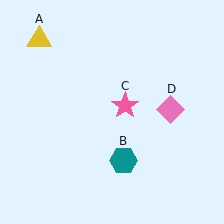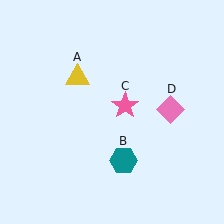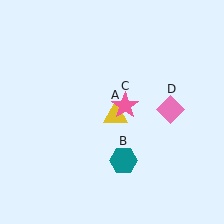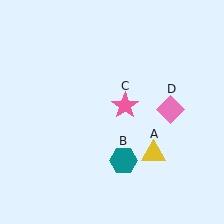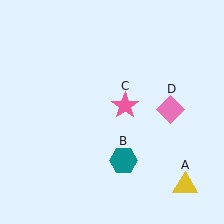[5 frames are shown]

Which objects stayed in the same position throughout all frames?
Teal hexagon (object B) and pink star (object C) and pink diamond (object D) remained stationary.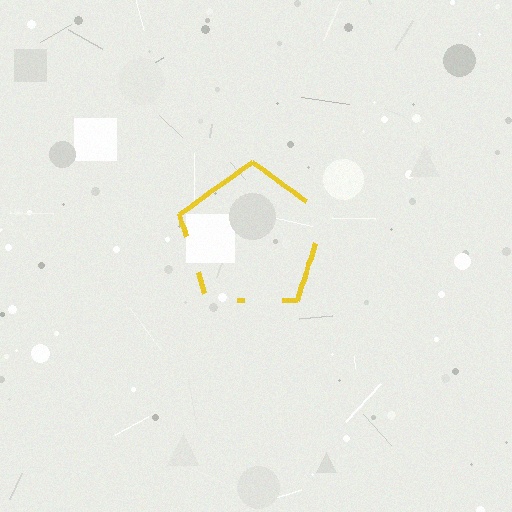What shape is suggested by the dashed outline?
The dashed outline suggests a pentagon.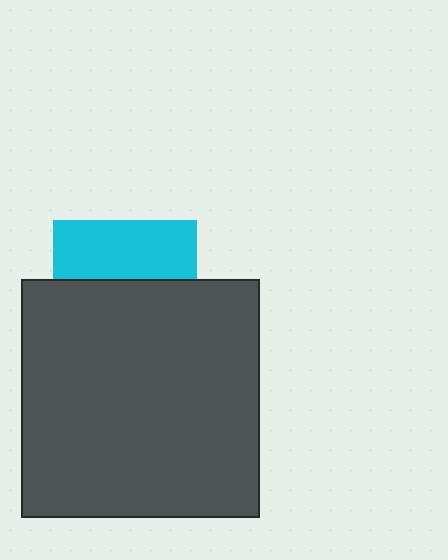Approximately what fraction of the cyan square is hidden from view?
Roughly 58% of the cyan square is hidden behind the dark gray square.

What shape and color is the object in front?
The object in front is a dark gray square.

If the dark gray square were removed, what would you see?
You would see the complete cyan square.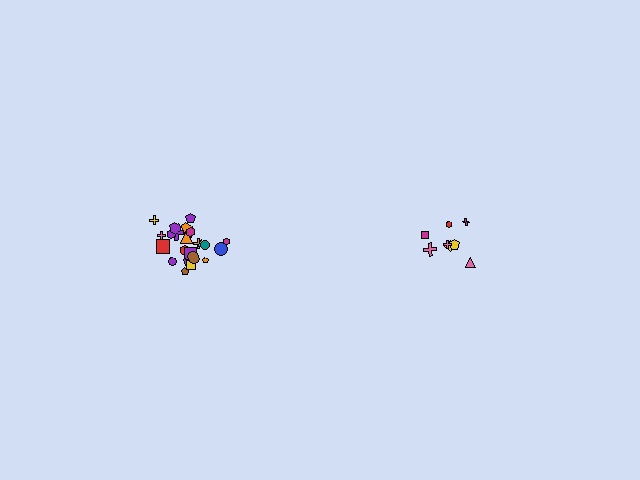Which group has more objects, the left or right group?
The left group.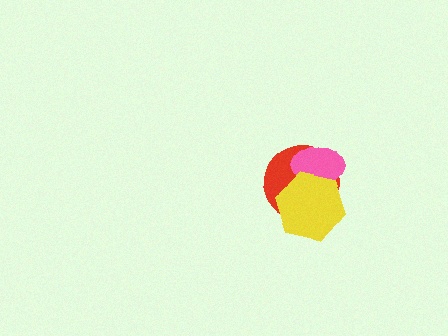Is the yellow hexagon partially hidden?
No, no other shape covers it.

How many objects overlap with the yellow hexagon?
2 objects overlap with the yellow hexagon.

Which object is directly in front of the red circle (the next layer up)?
The pink ellipse is directly in front of the red circle.